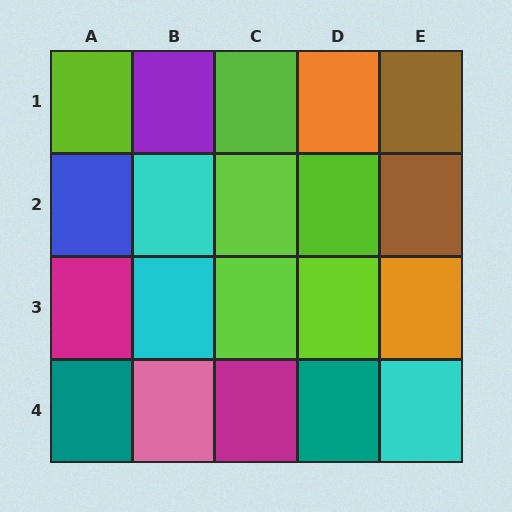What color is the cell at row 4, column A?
Teal.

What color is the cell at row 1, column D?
Orange.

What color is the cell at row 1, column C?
Lime.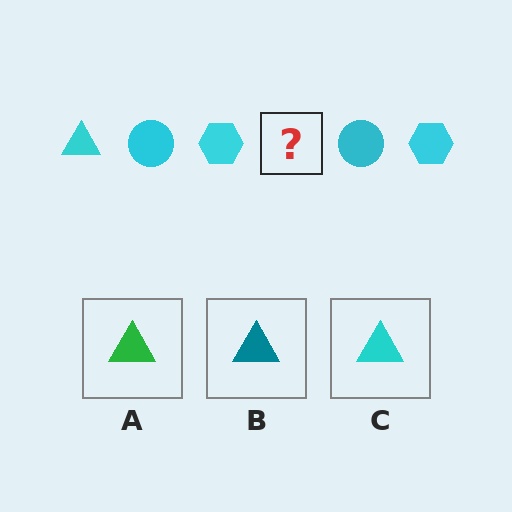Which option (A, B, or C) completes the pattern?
C.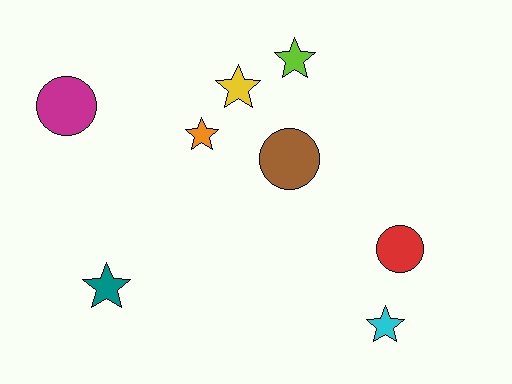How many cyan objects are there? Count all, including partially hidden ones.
There is 1 cyan object.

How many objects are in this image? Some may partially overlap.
There are 8 objects.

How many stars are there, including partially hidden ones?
There are 5 stars.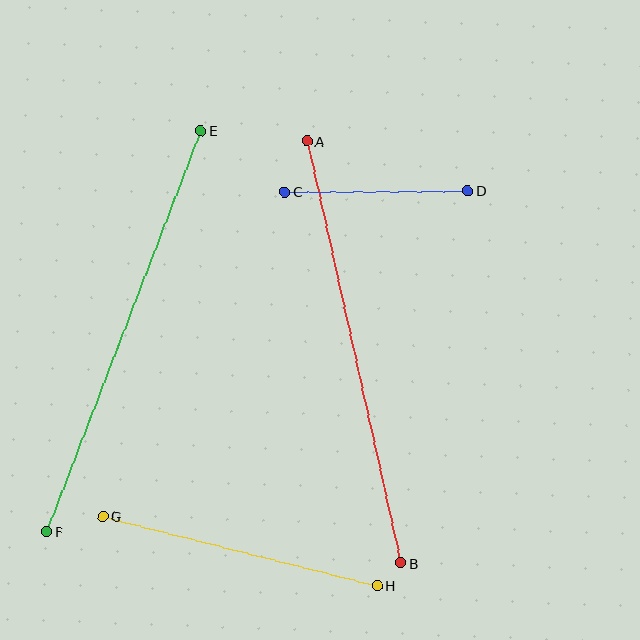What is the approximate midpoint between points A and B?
The midpoint is at approximately (354, 352) pixels.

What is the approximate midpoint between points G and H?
The midpoint is at approximately (240, 551) pixels.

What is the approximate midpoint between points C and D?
The midpoint is at approximately (376, 191) pixels.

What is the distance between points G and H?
The distance is approximately 283 pixels.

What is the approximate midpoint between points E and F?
The midpoint is at approximately (124, 331) pixels.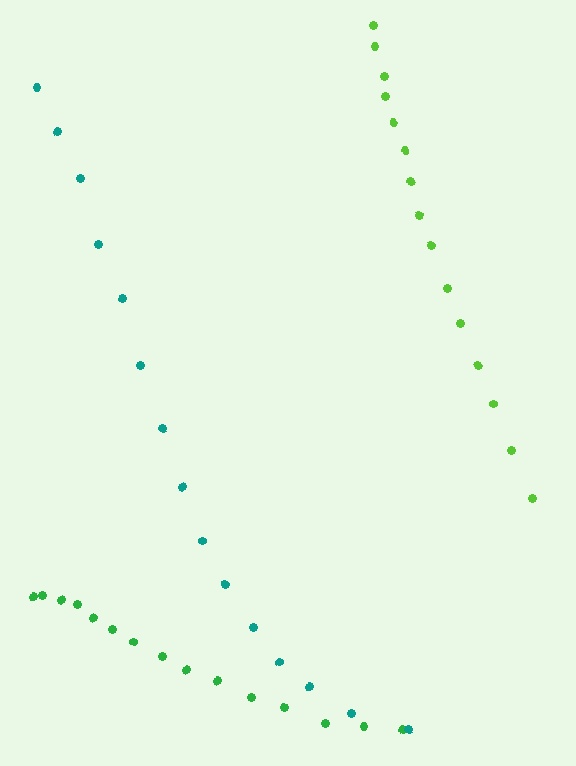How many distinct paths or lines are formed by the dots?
There are 3 distinct paths.